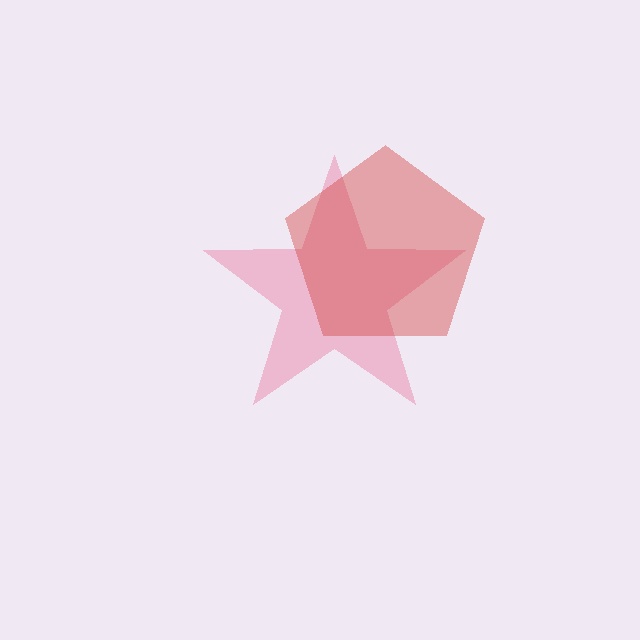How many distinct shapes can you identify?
There are 2 distinct shapes: a pink star, a red pentagon.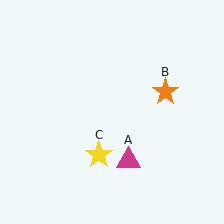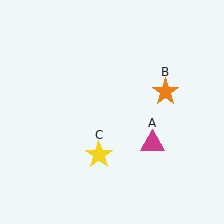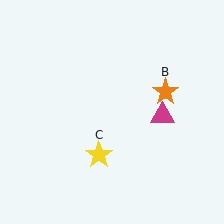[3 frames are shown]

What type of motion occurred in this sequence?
The magenta triangle (object A) rotated counterclockwise around the center of the scene.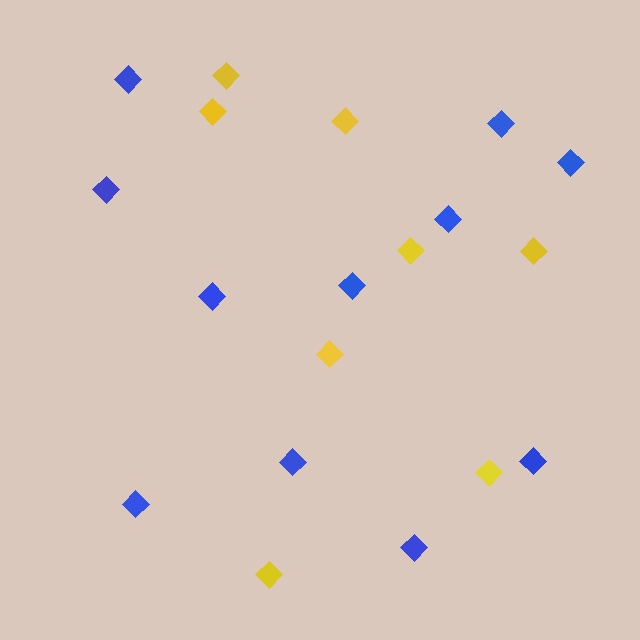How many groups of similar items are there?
There are 2 groups: one group of yellow diamonds (8) and one group of blue diamonds (11).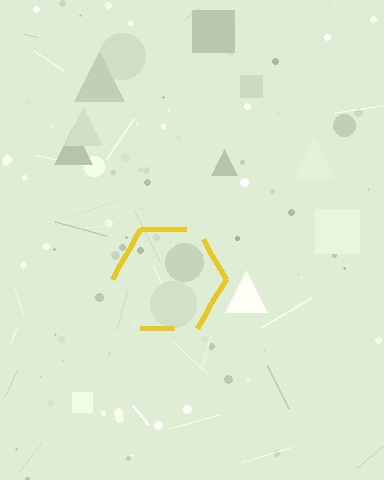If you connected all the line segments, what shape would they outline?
They would outline a hexagon.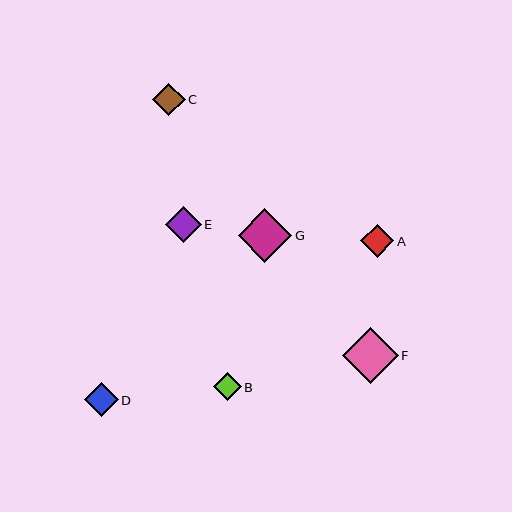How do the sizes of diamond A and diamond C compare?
Diamond A and diamond C are approximately the same size.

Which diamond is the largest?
Diamond F is the largest with a size of approximately 56 pixels.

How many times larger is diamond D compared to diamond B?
Diamond D is approximately 1.2 times the size of diamond B.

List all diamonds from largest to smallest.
From largest to smallest: F, G, E, D, A, C, B.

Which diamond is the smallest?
Diamond B is the smallest with a size of approximately 28 pixels.